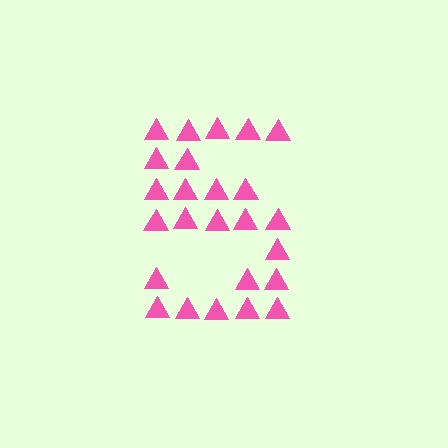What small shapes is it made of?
It is made of small triangles.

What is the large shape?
The large shape is the digit 5.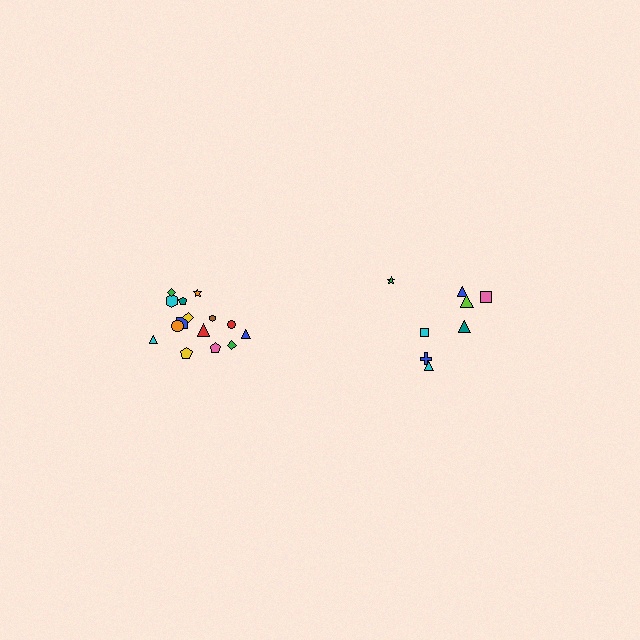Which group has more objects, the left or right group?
The left group.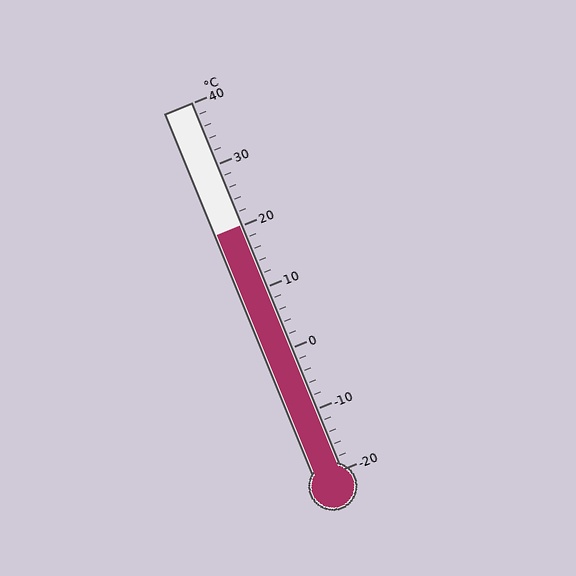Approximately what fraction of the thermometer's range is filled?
The thermometer is filled to approximately 65% of its range.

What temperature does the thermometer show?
The thermometer shows approximately 20°C.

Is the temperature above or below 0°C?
The temperature is above 0°C.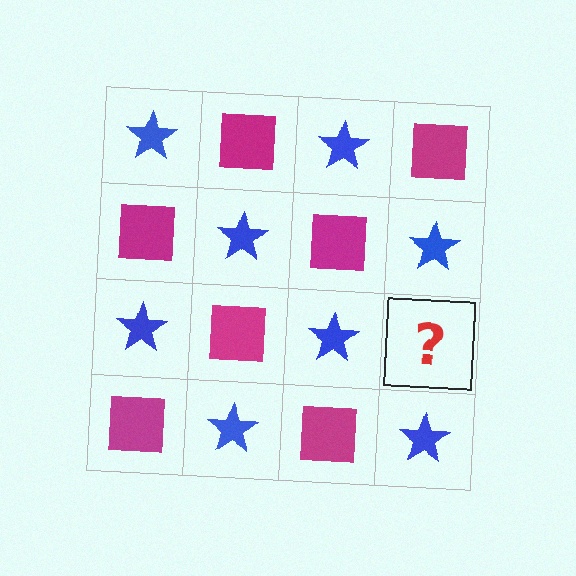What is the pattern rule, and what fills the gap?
The rule is that it alternates blue star and magenta square in a checkerboard pattern. The gap should be filled with a magenta square.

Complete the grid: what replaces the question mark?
The question mark should be replaced with a magenta square.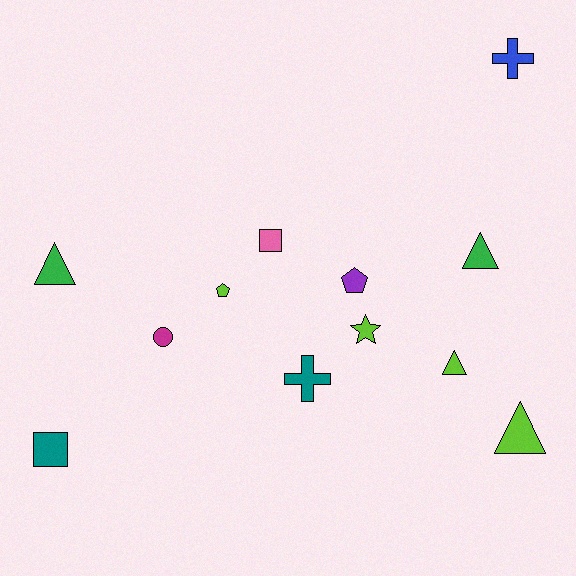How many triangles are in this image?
There are 4 triangles.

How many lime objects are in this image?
There are 4 lime objects.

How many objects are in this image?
There are 12 objects.